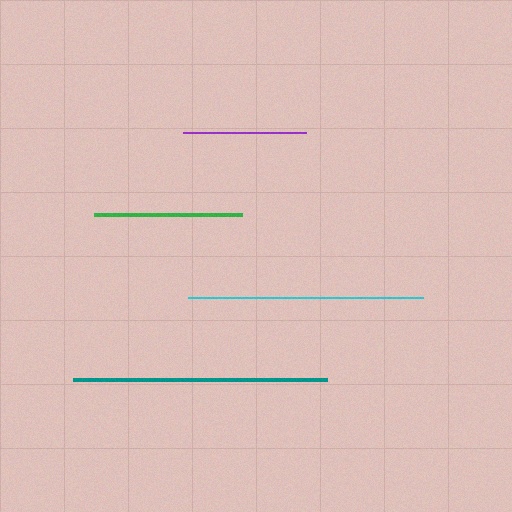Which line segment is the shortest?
The purple line is the shortest at approximately 123 pixels.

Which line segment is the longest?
The teal line is the longest at approximately 254 pixels.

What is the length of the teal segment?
The teal segment is approximately 254 pixels long.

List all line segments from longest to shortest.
From longest to shortest: teal, cyan, green, purple.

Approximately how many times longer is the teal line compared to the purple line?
The teal line is approximately 2.1 times the length of the purple line.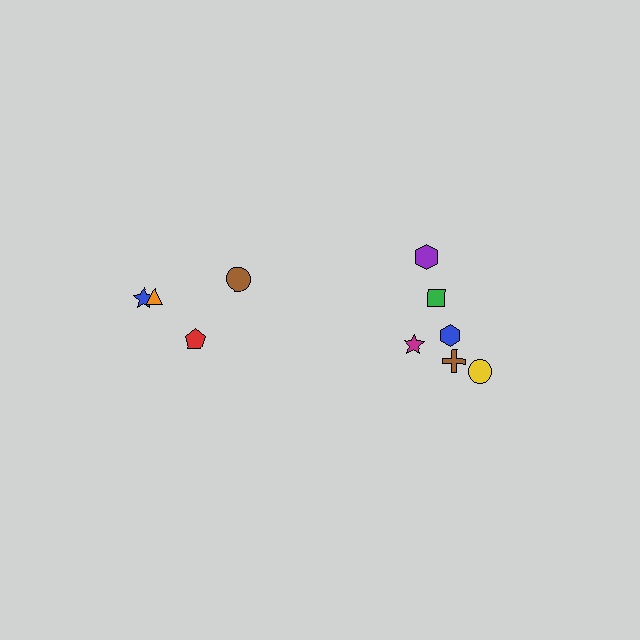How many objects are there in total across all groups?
There are 10 objects.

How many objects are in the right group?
There are 6 objects.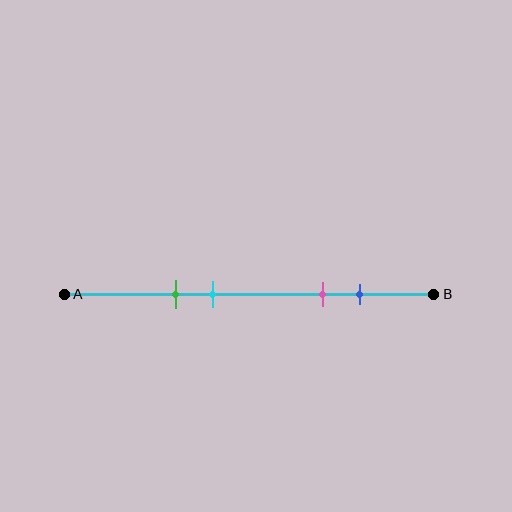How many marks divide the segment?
There are 4 marks dividing the segment.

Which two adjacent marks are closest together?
The green and cyan marks are the closest adjacent pair.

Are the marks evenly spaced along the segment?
No, the marks are not evenly spaced.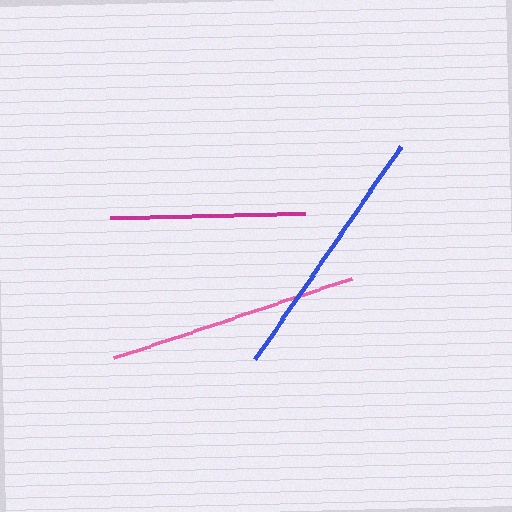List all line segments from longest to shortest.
From longest to shortest: blue, pink, magenta.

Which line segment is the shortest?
The magenta line is the shortest at approximately 196 pixels.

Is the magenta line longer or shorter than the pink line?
The pink line is longer than the magenta line.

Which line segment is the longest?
The blue line is the longest at approximately 259 pixels.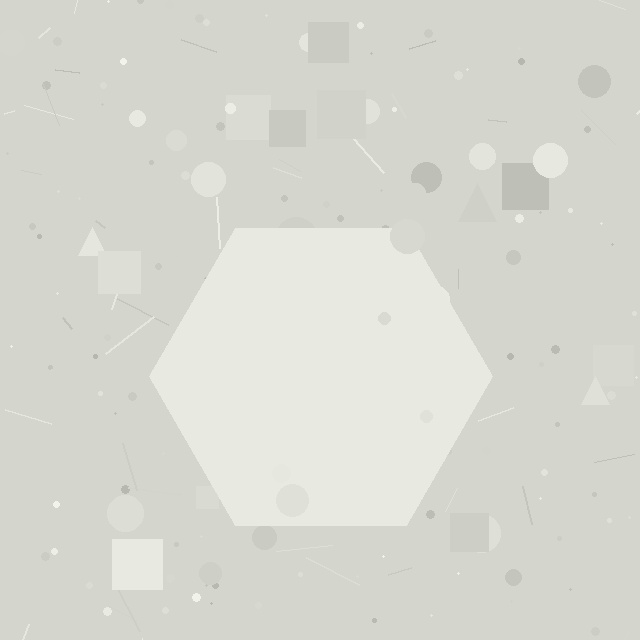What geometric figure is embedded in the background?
A hexagon is embedded in the background.